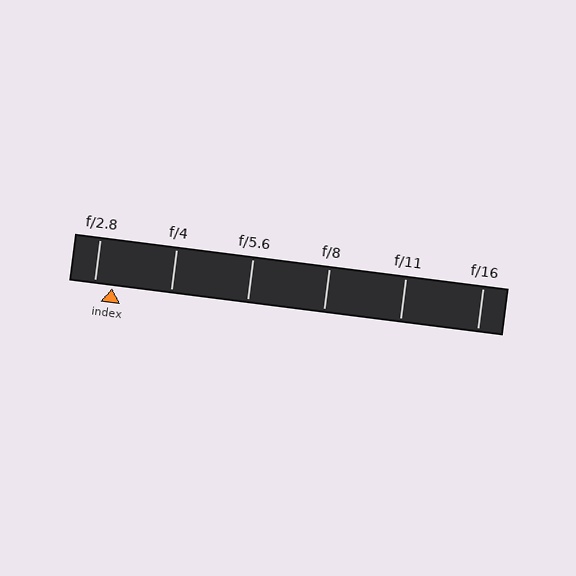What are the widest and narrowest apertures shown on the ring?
The widest aperture shown is f/2.8 and the narrowest is f/16.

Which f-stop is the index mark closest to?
The index mark is closest to f/2.8.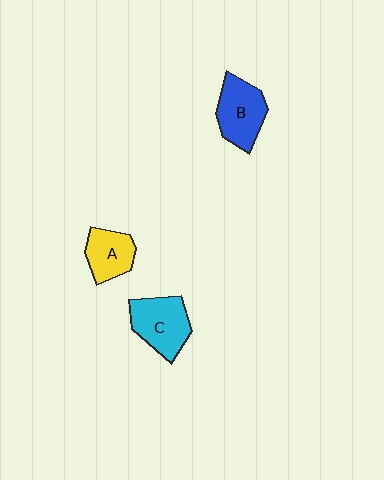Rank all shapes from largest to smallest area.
From largest to smallest: C (cyan), B (blue), A (yellow).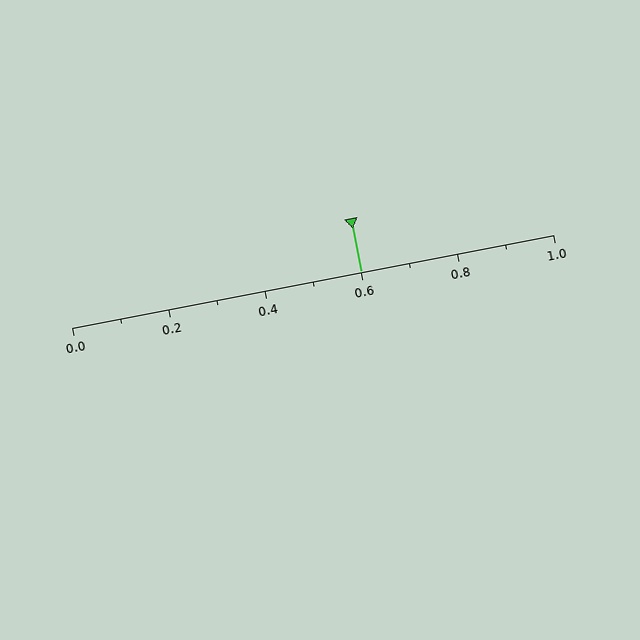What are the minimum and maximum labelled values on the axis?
The axis runs from 0.0 to 1.0.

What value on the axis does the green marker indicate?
The marker indicates approximately 0.6.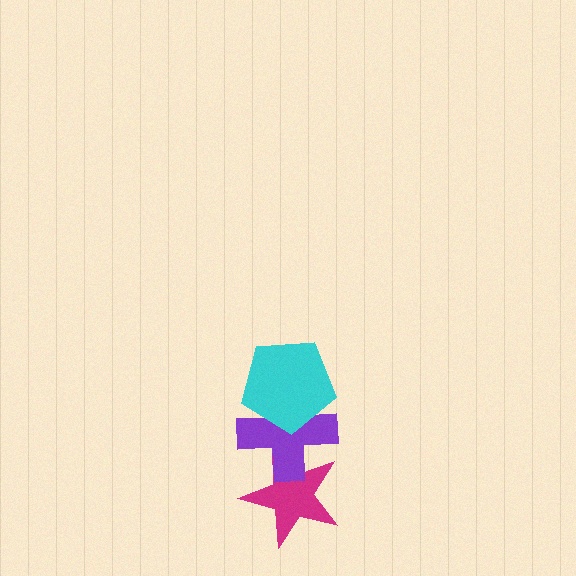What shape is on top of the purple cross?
The cyan pentagon is on top of the purple cross.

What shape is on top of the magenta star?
The purple cross is on top of the magenta star.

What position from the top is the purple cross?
The purple cross is 2nd from the top.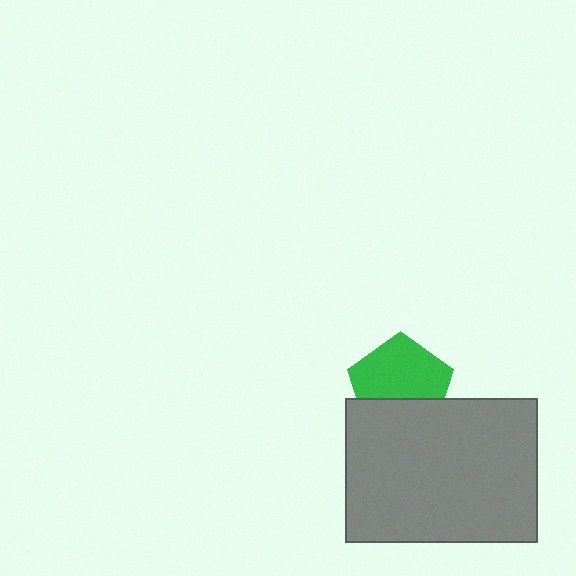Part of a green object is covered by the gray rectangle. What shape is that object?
It is a pentagon.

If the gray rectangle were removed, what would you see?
You would see the complete green pentagon.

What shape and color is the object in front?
The object in front is a gray rectangle.